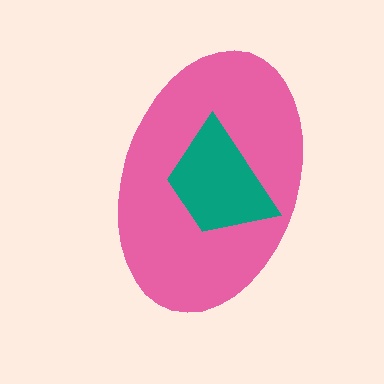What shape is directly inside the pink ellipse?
The teal trapezoid.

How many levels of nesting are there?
2.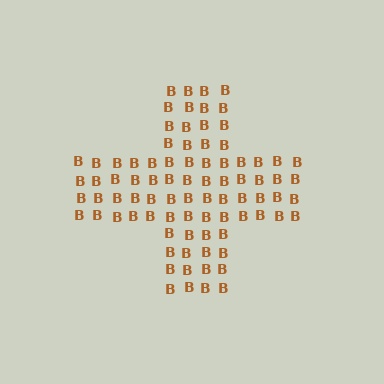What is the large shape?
The large shape is a cross.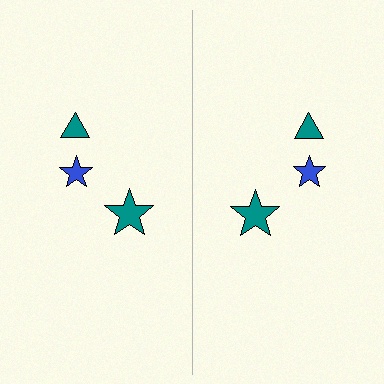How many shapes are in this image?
There are 6 shapes in this image.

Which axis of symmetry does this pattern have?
The pattern has a vertical axis of symmetry running through the center of the image.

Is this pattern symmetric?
Yes, this pattern has bilateral (reflection) symmetry.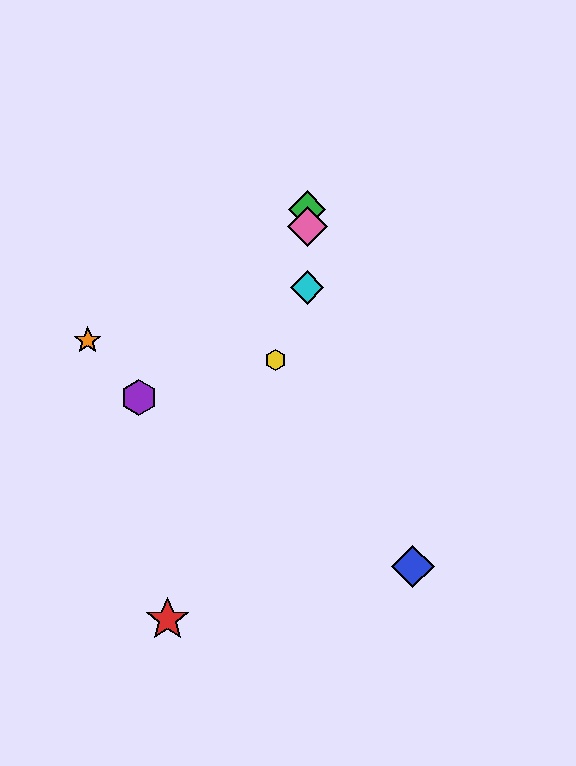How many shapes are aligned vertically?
3 shapes (the green diamond, the cyan diamond, the pink diamond) are aligned vertically.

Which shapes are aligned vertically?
The green diamond, the cyan diamond, the pink diamond are aligned vertically.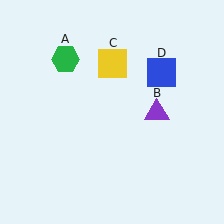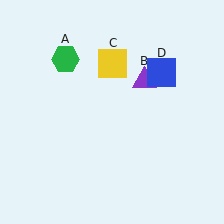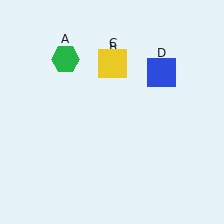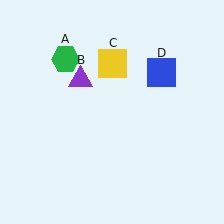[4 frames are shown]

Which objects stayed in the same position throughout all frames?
Green hexagon (object A) and yellow square (object C) and blue square (object D) remained stationary.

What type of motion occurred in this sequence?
The purple triangle (object B) rotated counterclockwise around the center of the scene.